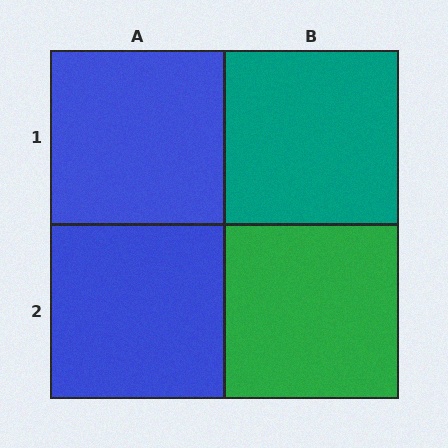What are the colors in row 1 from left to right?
Blue, teal.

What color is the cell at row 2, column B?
Green.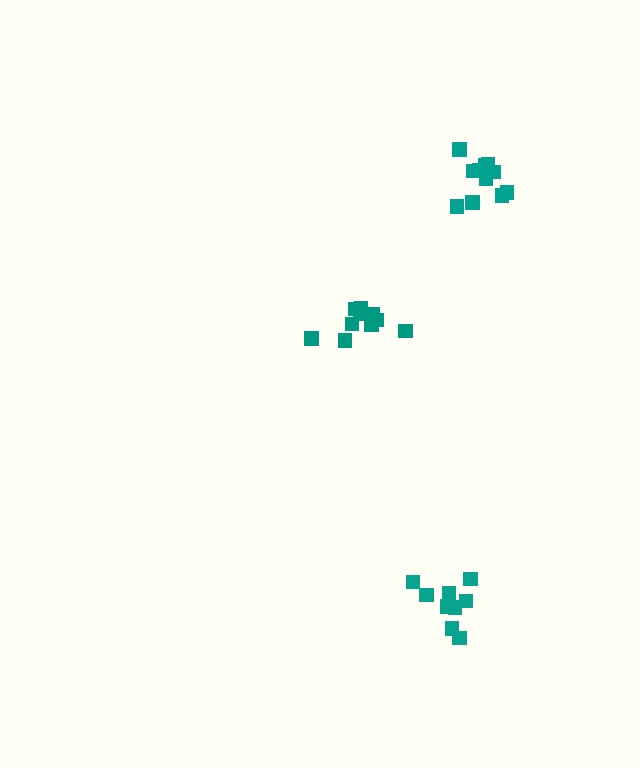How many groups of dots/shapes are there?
There are 3 groups.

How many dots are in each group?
Group 1: 9 dots, Group 2: 11 dots, Group 3: 11 dots (31 total).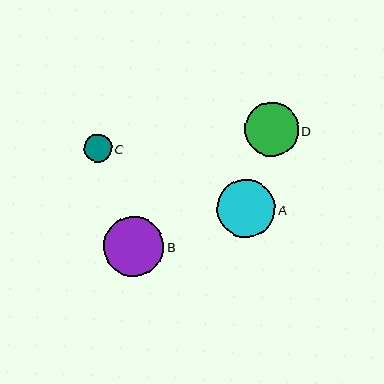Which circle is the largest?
Circle B is the largest with a size of approximately 60 pixels.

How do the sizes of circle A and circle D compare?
Circle A and circle D are approximately the same size.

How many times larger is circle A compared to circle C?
Circle A is approximately 2.1 times the size of circle C.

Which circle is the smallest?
Circle C is the smallest with a size of approximately 28 pixels.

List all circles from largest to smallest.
From largest to smallest: B, A, D, C.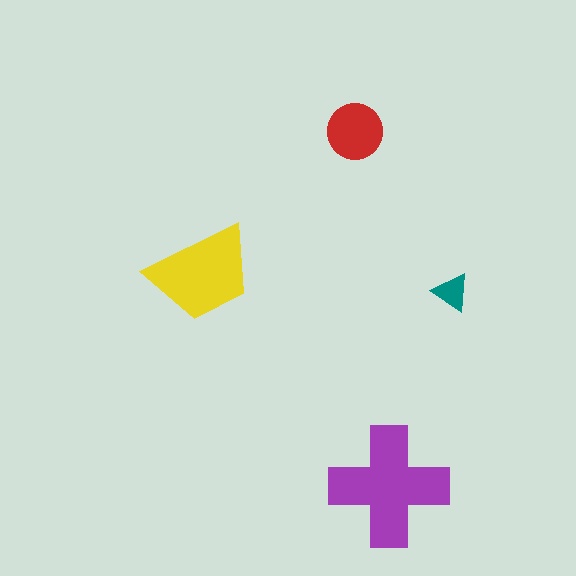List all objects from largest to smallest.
The purple cross, the yellow trapezoid, the red circle, the teal triangle.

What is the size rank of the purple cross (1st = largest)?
1st.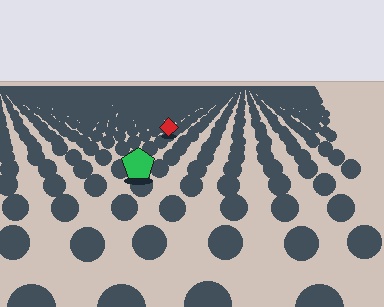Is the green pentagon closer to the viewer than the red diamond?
Yes. The green pentagon is closer — you can tell from the texture gradient: the ground texture is coarser near it.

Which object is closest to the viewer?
The green pentagon is closest. The texture marks near it are larger and more spread out.